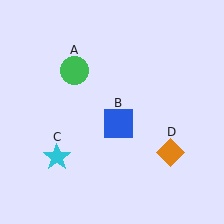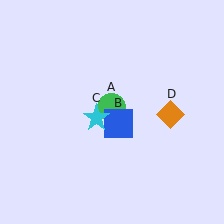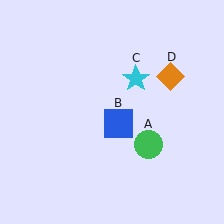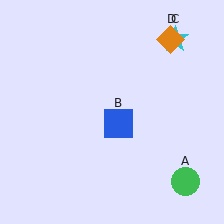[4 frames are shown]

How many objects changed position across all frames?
3 objects changed position: green circle (object A), cyan star (object C), orange diamond (object D).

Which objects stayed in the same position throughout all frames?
Blue square (object B) remained stationary.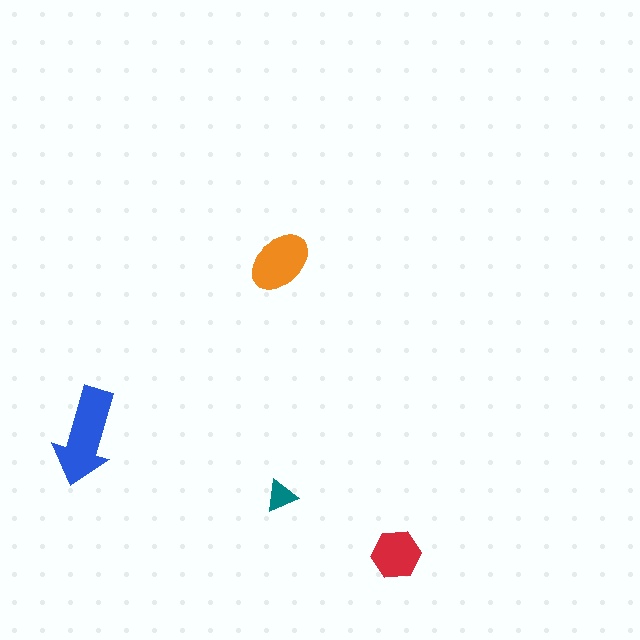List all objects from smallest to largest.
The teal triangle, the red hexagon, the orange ellipse, the blue arrow.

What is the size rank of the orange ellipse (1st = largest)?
2nd.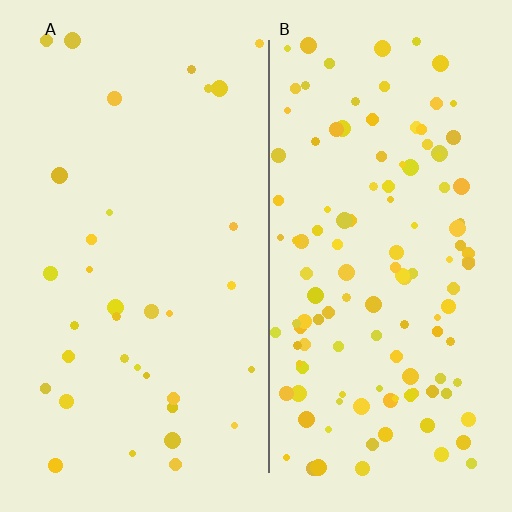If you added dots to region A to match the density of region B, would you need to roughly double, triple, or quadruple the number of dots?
Approximately quadruple.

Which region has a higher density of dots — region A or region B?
B (the right).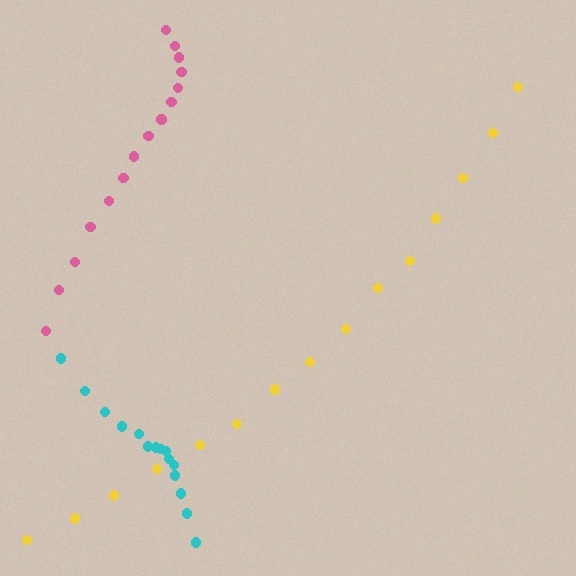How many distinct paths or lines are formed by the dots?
There are 3 distinct paths.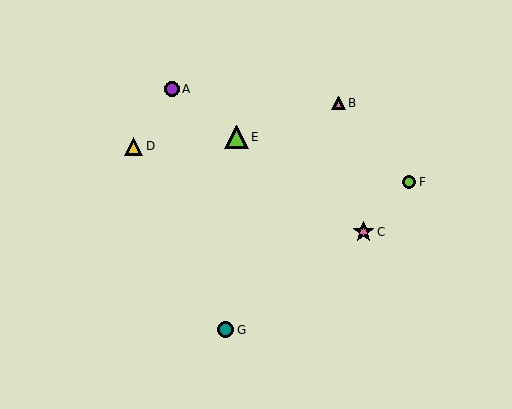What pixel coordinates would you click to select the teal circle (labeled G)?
Click at (226, 330) to select the teal circle G.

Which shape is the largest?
The lime triangle (labeled E) is the largest.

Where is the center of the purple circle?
The center of the purple circle is at (172, 89).